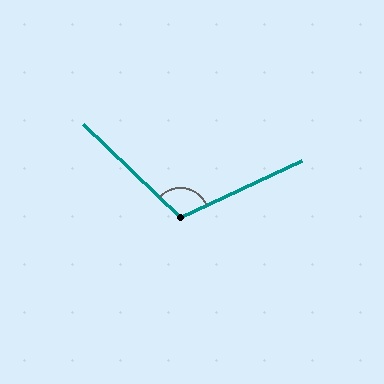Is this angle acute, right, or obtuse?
It is obtuse.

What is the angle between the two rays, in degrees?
Approximately 111 degrees.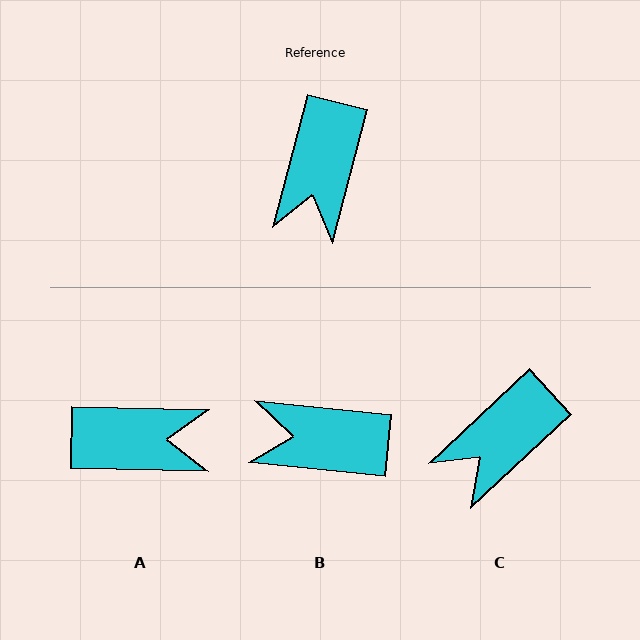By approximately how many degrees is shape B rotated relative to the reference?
Approximately 81 degrees clockwise.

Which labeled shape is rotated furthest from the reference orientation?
A, about 104 degrees away.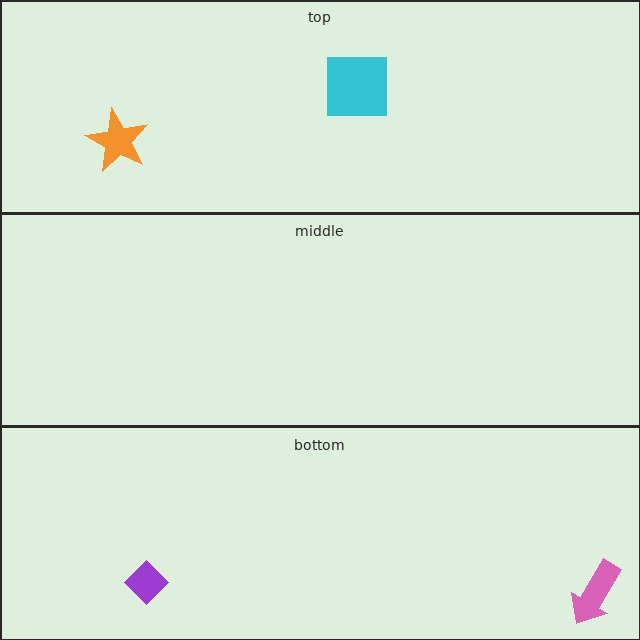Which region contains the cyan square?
The top region.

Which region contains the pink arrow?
The bottom region.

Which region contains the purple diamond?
The bottom region.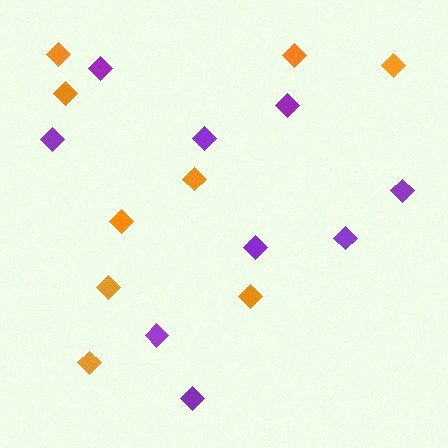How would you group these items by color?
There are 2 groups: one group of purple diamonds (9) and one group of orange diamonds (9).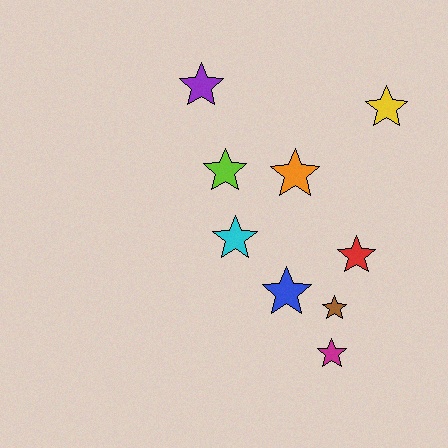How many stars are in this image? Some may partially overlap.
There are 9 stars.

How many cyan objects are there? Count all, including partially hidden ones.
There is 1 cyan object.